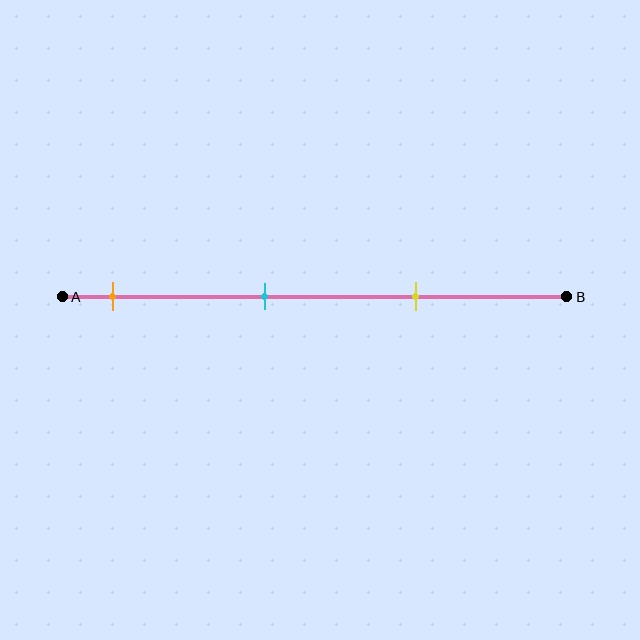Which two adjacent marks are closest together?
The cyan and yellow marks are the closest adjacent pair.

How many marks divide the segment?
There are 3 marks dividing the segment.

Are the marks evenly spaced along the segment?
Yes, the marks are approximately evenly spaced.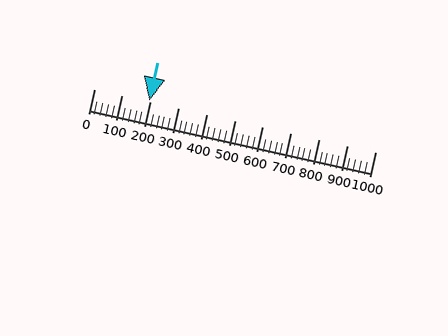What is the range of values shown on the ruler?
The ruler shows values from 0 to 1000.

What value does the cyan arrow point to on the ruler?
The cyan arrow points to approximately 197.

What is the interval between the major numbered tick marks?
The major tick marks are spaced 100 units apart.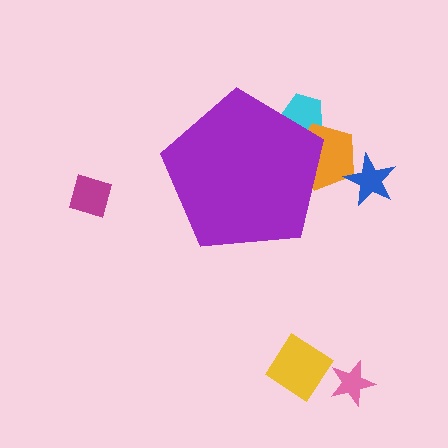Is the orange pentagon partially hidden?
Yes, the orange pentagon is partially hidden behind the purple pentagon.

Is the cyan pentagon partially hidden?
Yes, the cyan pentagon is partially hidden behind the purple pentagon.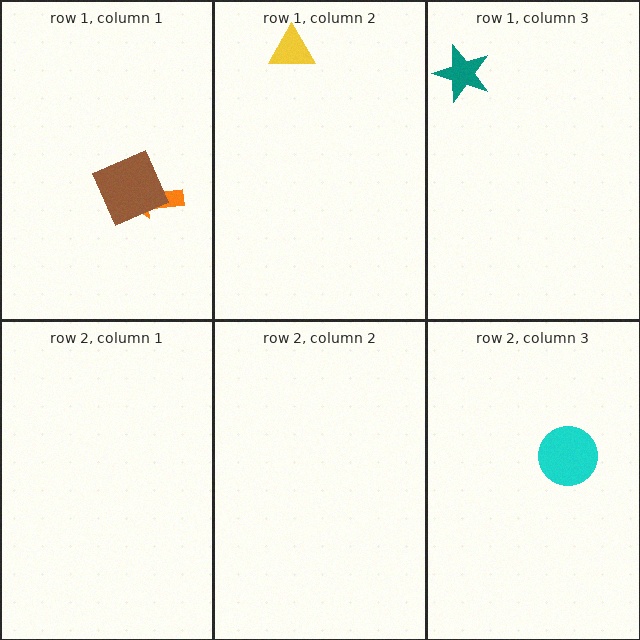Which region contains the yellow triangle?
The row 1, column 2 region.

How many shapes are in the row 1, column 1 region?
2.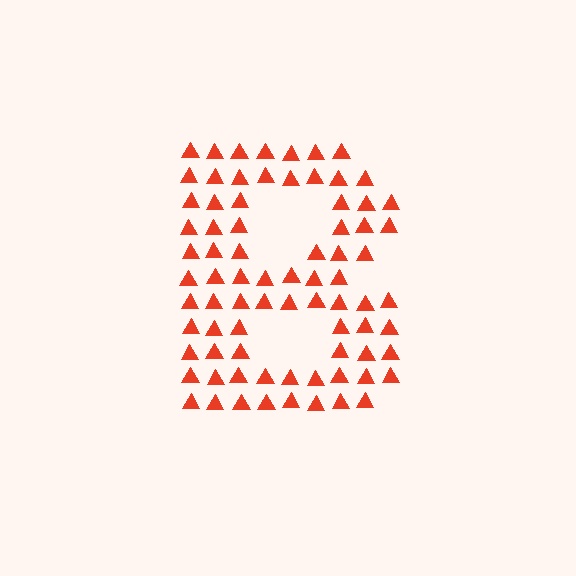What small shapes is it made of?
It is made of small triangles.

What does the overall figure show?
The overall figure shows the letter B.